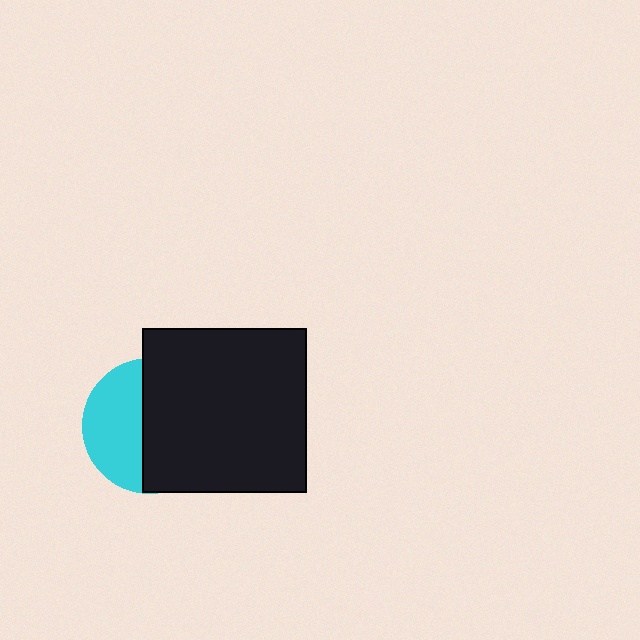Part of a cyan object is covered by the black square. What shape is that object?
It is a circle.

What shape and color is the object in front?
The object in front is a black square.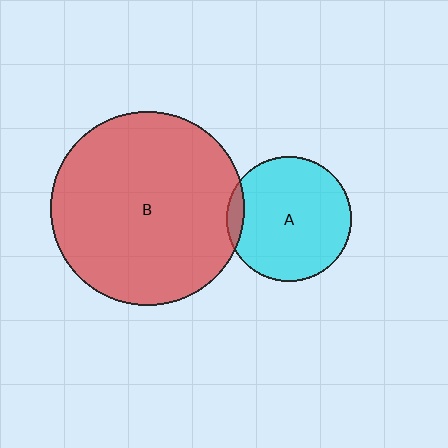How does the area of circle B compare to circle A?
Approximately 2.4 times.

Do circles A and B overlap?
Yes.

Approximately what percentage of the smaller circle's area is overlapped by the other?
Approximately 5%.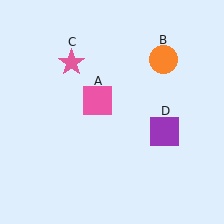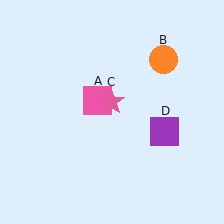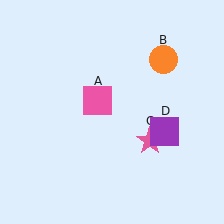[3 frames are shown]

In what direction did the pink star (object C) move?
The pink star (object C) moved down and to the right.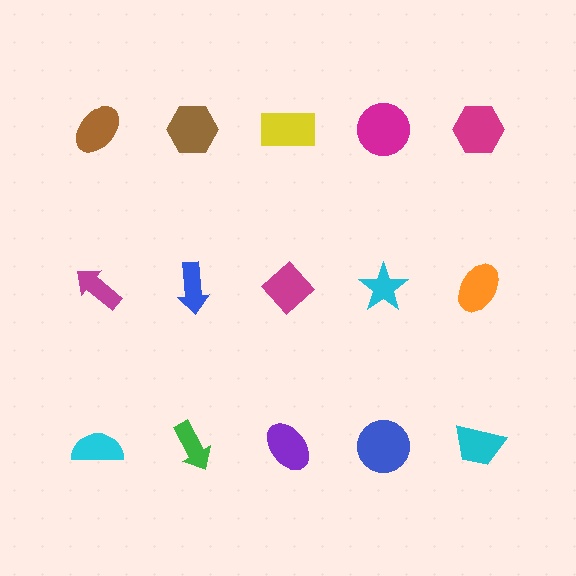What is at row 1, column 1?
A brown ellipse.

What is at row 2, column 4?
A cyan star.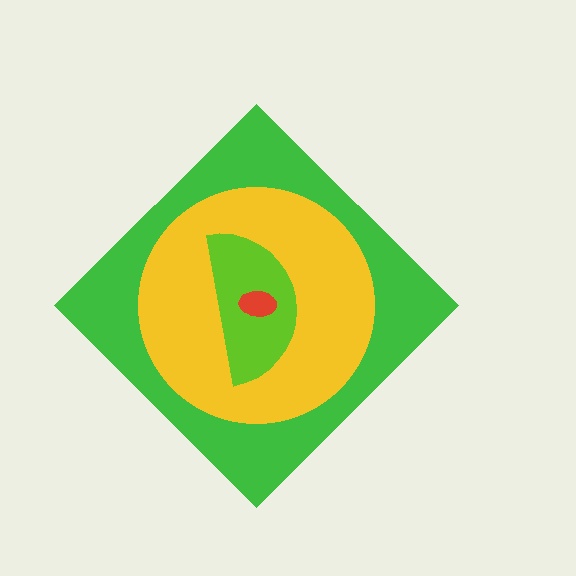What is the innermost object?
The red ellipse.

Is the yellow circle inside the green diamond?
Yes.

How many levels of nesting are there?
4.